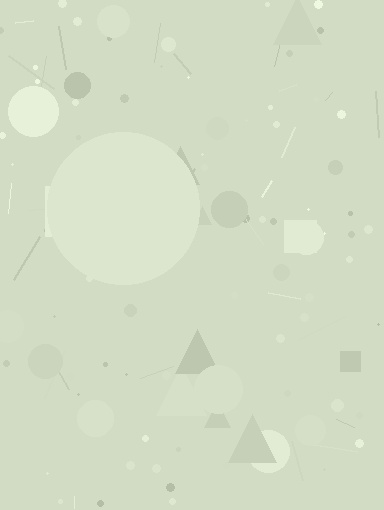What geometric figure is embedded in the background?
A circle is embedded in the background.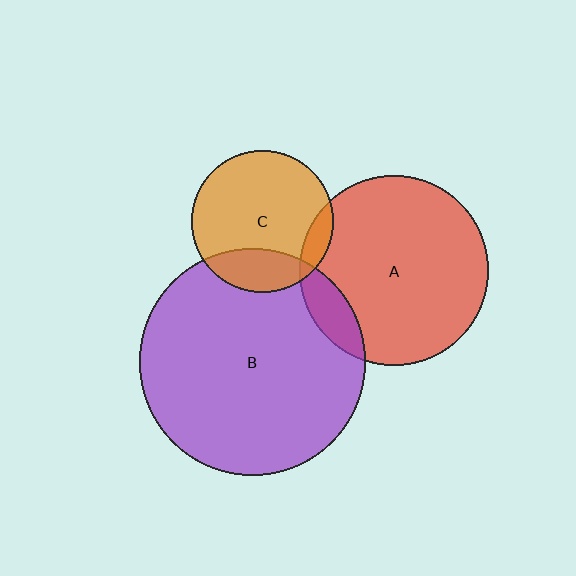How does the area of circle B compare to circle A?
Approximately 1.4 times.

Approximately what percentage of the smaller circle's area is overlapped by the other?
Approximately 20%.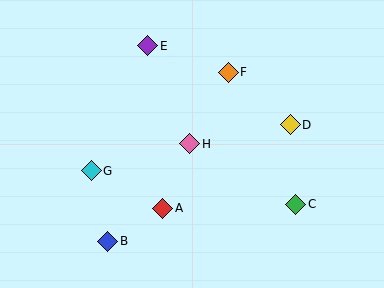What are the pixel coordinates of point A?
Point A is at (163, 208).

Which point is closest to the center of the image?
Point H at (190, 144) is closest to the center.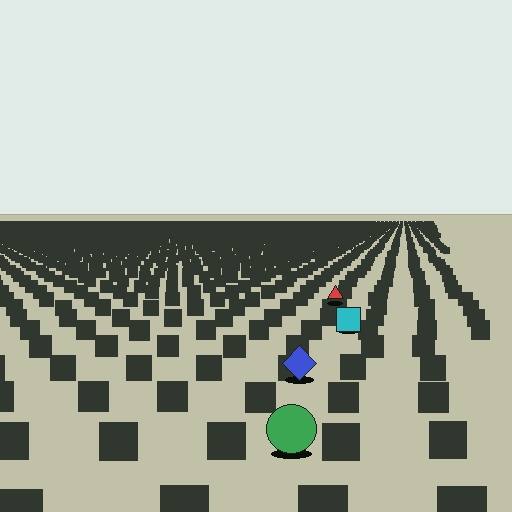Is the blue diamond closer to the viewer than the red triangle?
Yes. The blue diamond is closer — you can tell from the texture gradient: the ground texture is coarser near it.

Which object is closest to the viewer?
The green circle is closest. The texture marks near it are larger and more spread out.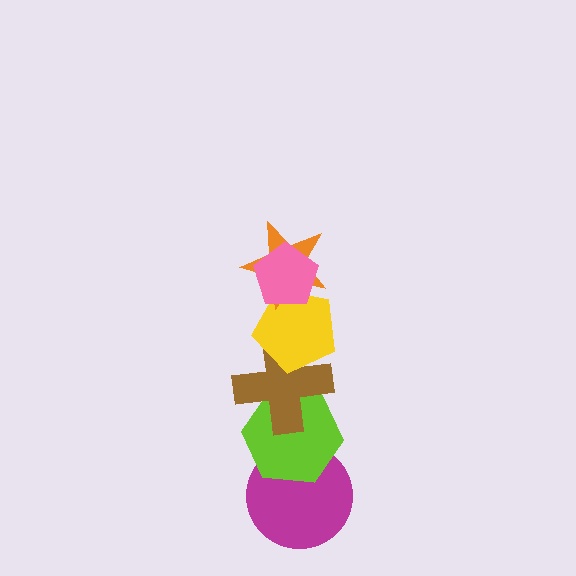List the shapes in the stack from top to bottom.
From top to bottom: the pink pentagon, the orange star, the yellow pentagon, the brown cross, the lime hexagon, the magenta circle.